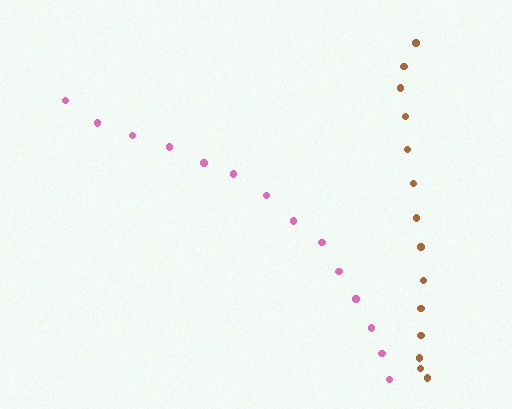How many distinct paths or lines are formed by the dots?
There are 2 distinct paths.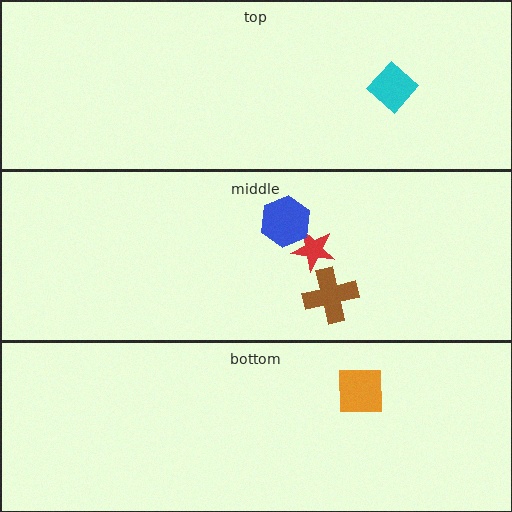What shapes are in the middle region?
The red star, the blue hexagon, the brown cross.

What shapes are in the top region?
The cyan diamond.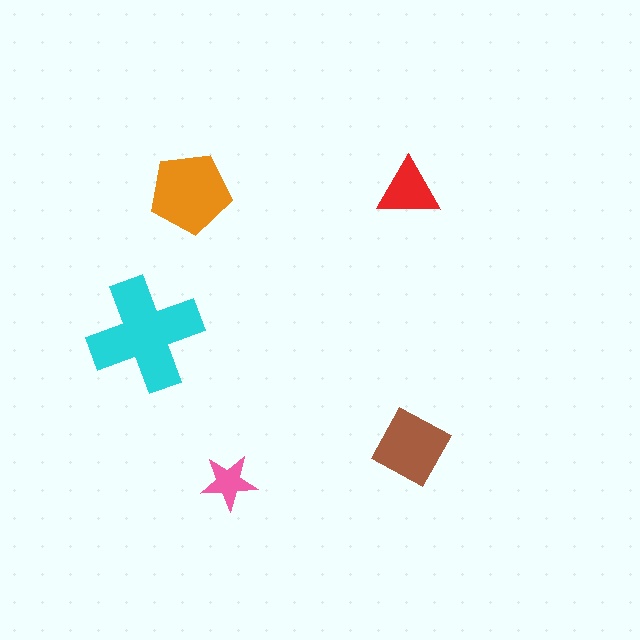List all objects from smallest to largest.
The pink star, the red triangle, the brown diamond, the orange pentagon, the cyan cross.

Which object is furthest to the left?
The cyan cross is leftmost.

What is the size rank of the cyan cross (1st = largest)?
1st.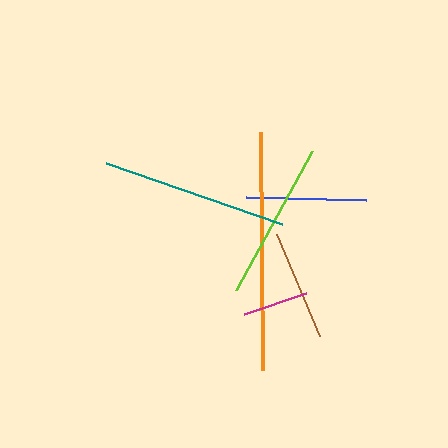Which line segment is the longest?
The orange line is the longest at approximately 239 pixels.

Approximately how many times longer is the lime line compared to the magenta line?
The lime line is approximately 2.4 times the length of the magenta line.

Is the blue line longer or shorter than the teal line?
The teal line is longer than the blue line.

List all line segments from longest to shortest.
From longest to shortest: orange, teal, lime, blue, brown, magenta.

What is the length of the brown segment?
The brown segment is approximately 111 pixels long.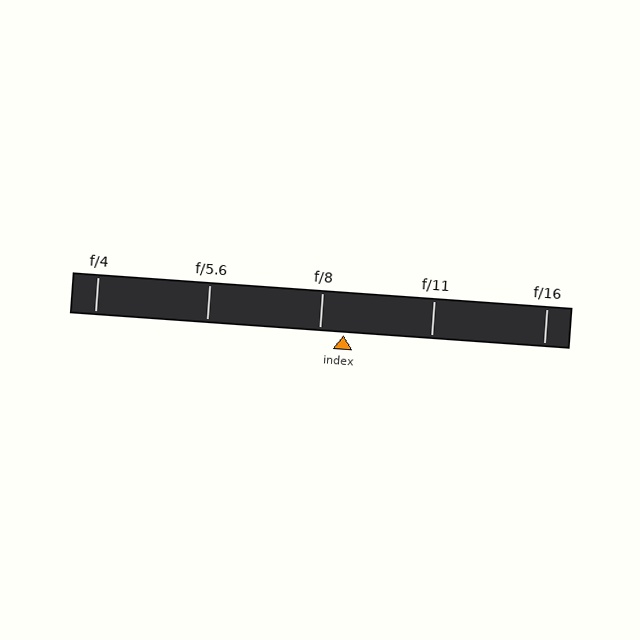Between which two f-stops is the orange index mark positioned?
The index mark is between f/8 and f/11.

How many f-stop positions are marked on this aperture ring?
There are 5 f-stop positions marked.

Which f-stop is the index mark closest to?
The index mark is closest to f/8.